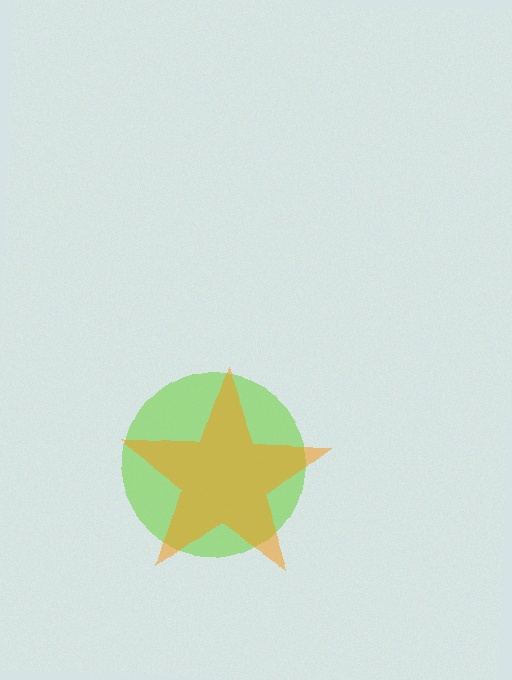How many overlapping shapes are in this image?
There are 2 overlapping shapes in the image.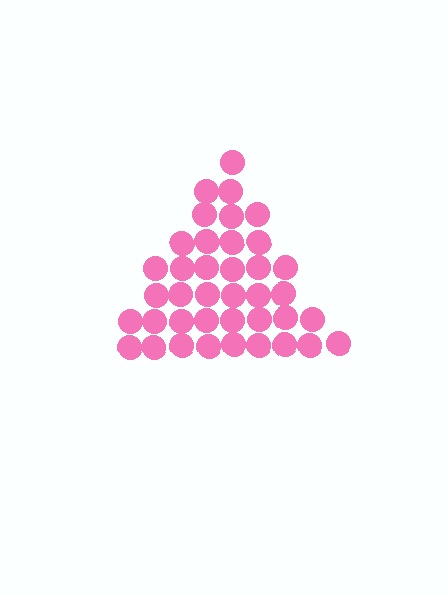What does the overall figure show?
The overall figure shows a triangle.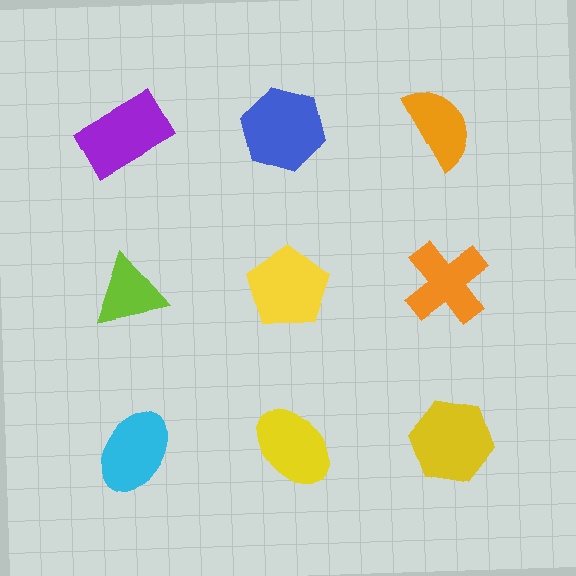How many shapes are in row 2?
3 shapes.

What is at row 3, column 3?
A yellow hexagon.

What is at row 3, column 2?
A yellow ellipse.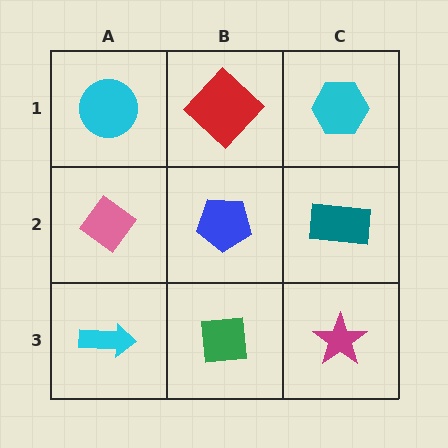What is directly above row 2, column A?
A cyan circle.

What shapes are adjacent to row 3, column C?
A teal rectangle (row 2, column C), a green square (row 3, column B).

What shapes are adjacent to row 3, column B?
A blue pentagon (row 2, column B), a cyan arrow (row 3, column A), a magenta star (row 3, column C).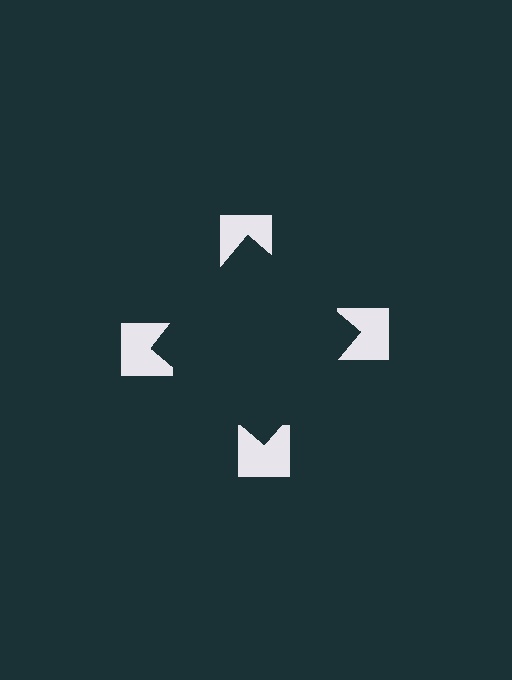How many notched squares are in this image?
There are 4 — one at each vertex of the illusory square.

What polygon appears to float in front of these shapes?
An illusory square — its edges are inferred from the aligned wedge cuts in the notched squares, not physically drawn.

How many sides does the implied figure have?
4 sides.